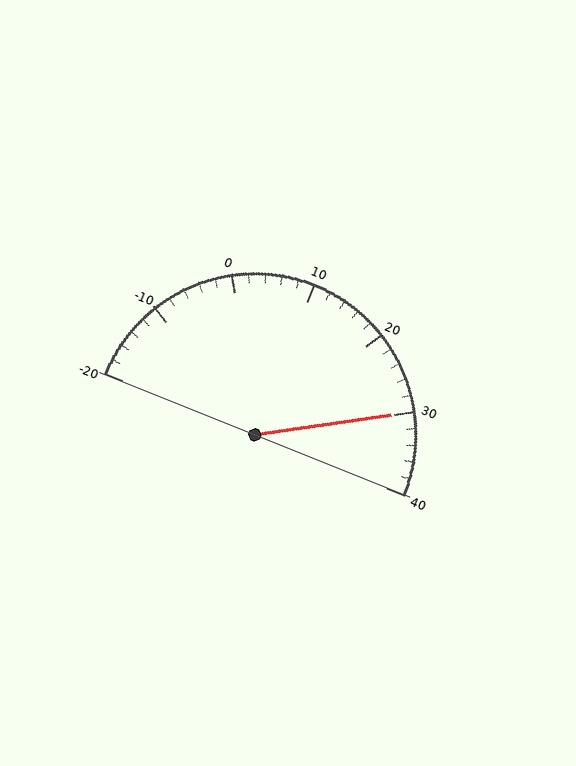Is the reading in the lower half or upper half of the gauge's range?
The reading is in the upper half of the range (-20 to 40).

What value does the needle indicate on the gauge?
The needle indicates approximately 30.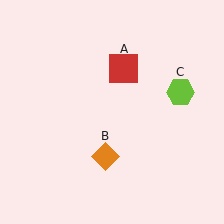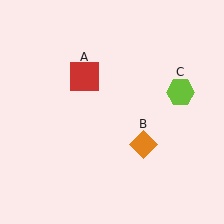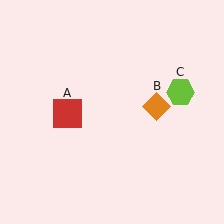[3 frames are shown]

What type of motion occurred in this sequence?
The red square (object A), orange diamond (object B) rotated counterclockwise around the center of the scene.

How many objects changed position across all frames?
2 objects changed position: red square (object A), orange diamond (object B).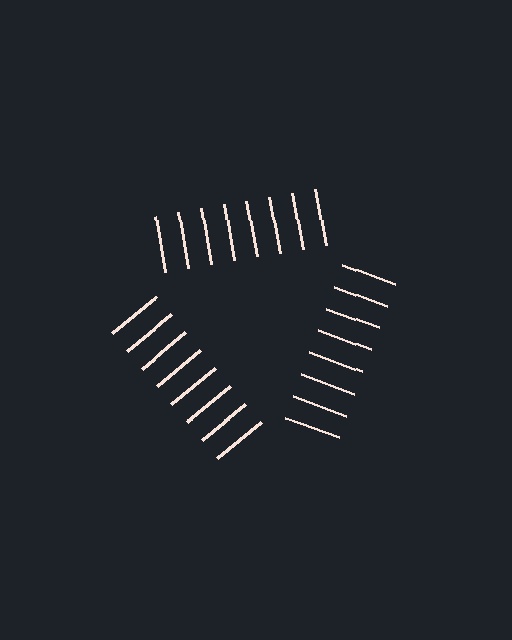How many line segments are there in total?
24 — 8 along each of the 3 edges.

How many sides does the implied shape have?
3 sides — the line-ends trace a triangle.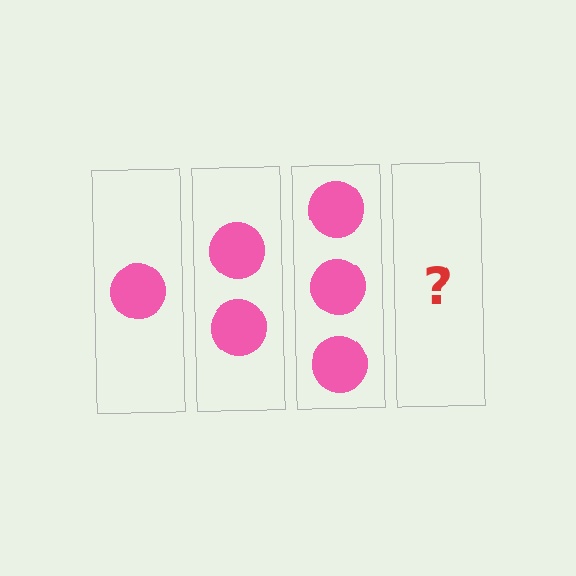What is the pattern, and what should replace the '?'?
The pattern is that each step adds one more circle. The '?' should be 4 circles.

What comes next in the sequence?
The next element should be 4 circles.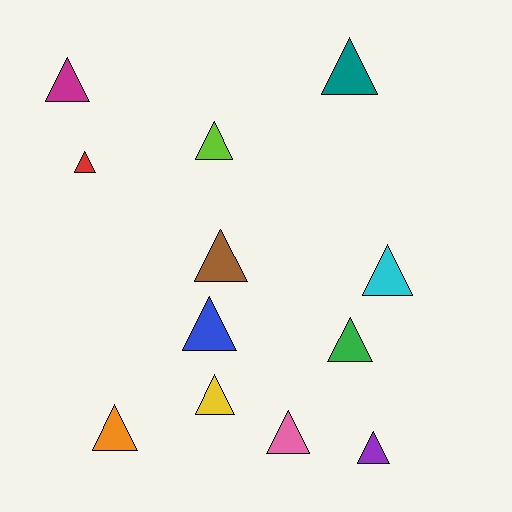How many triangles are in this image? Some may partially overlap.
There are 12 triangles.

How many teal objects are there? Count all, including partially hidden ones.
There is 1 teal object.